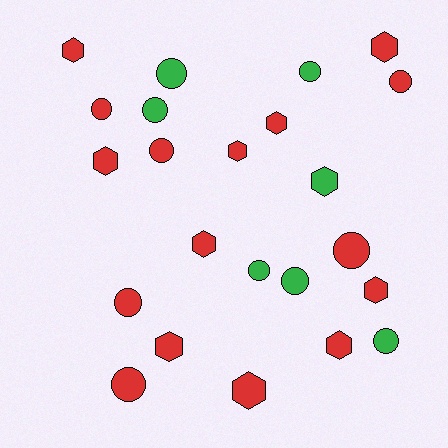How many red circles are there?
There are 6 red circles.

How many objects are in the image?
There are 23 objects.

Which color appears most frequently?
Red, with 16 objects.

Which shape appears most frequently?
Circle, with 12 objects.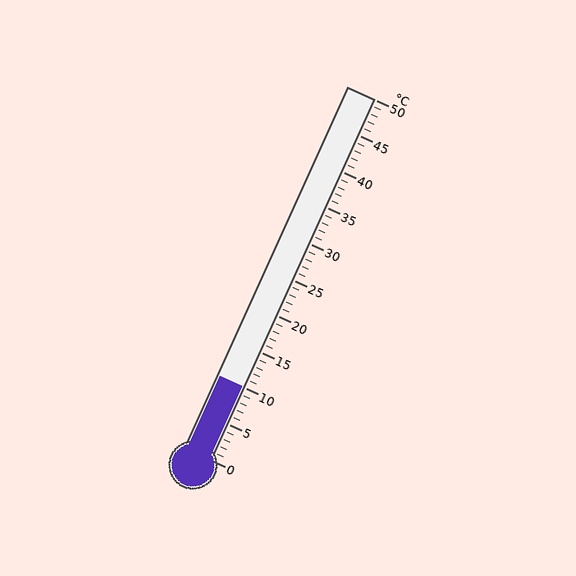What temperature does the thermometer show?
The thermometer shows approximately 10°C.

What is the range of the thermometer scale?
The thermometer scale ranges from 0°C to 50°C.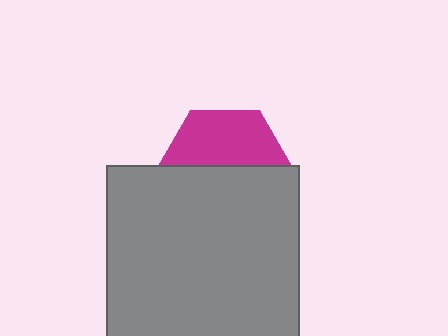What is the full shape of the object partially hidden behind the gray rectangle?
The partially hidden object is a magenta hexagon.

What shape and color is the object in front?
The object in front is a gray rectangle.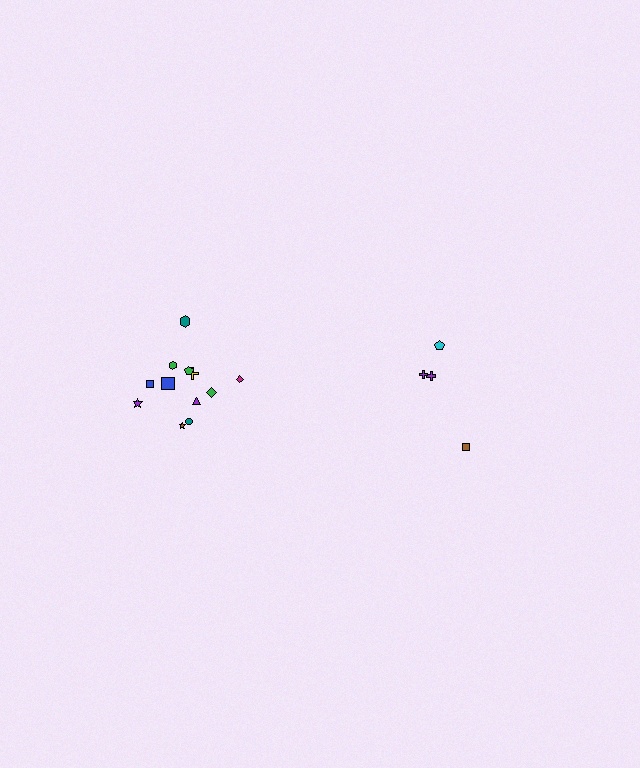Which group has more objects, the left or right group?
The left group.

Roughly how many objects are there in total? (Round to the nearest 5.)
Roughly 15 objects in total.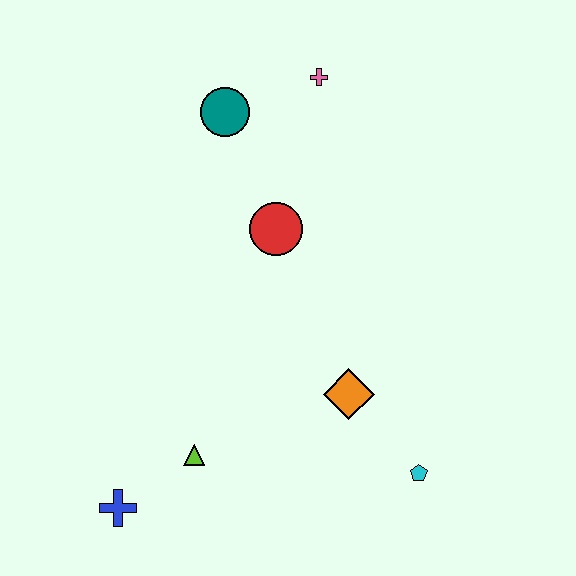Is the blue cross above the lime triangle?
No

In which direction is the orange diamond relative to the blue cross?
The orange diamond is to the right of the blue cross.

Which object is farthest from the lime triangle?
The pink cross is farthest from the lime triangle.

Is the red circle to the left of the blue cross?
No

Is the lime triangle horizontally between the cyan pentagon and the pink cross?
No